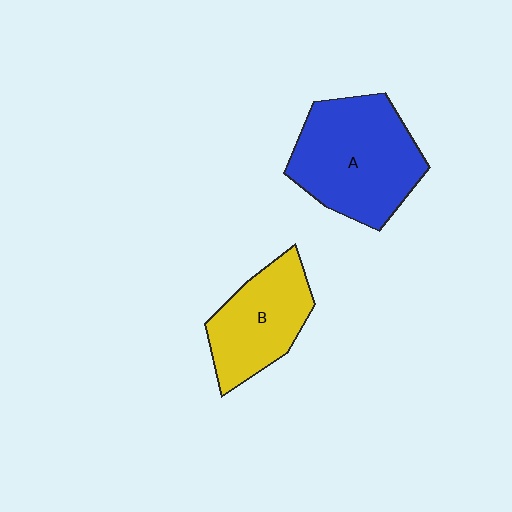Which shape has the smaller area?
Shape B (yellow).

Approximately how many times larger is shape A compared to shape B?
Approximately 1.4 times.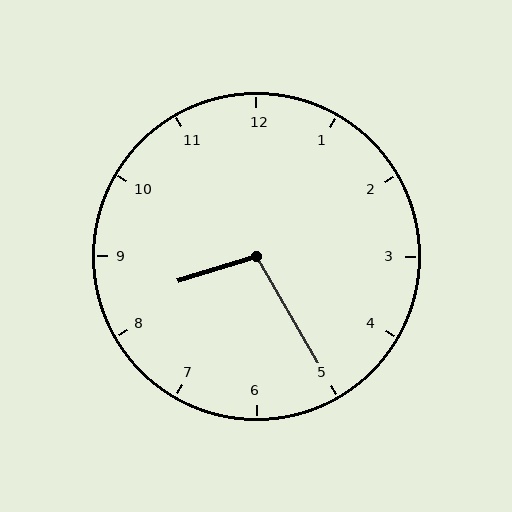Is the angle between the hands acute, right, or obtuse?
It is obtuse.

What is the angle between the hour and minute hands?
Approximately 102 degrees.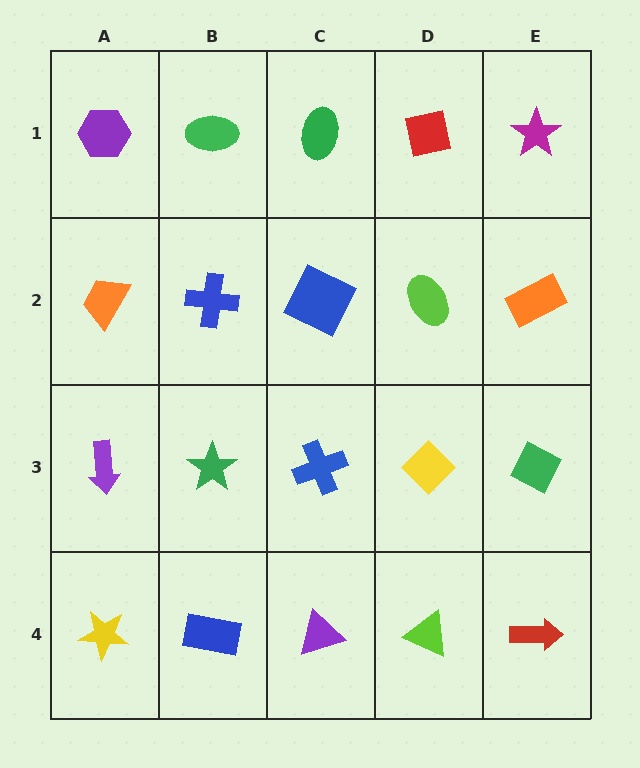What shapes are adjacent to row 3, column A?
An orange trapezoid (row 2, column A), a yellow star (row 4, column A), a green star (row 3, column B).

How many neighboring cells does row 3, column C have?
4.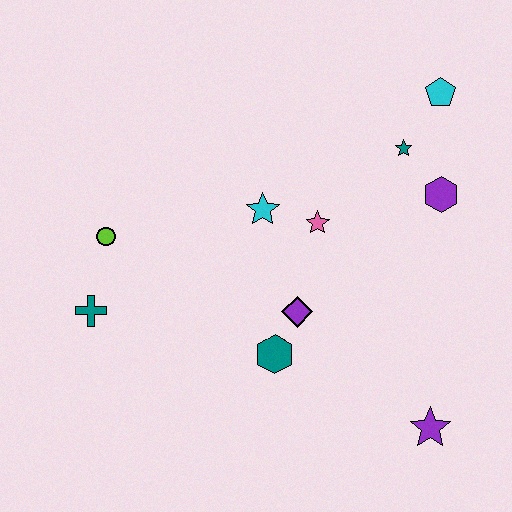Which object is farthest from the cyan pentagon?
The teal cross is farthest from the cyan pentagon.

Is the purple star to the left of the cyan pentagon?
Yes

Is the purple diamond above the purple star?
Yes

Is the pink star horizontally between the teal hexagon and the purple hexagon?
Yes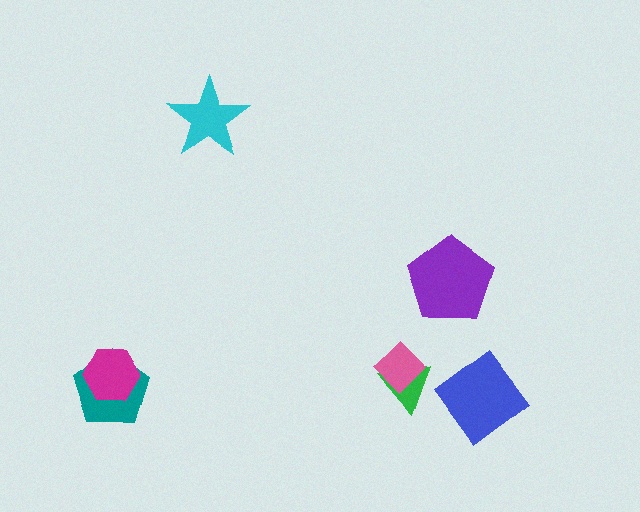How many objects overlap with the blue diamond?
0 objects overlap with the blue diamond.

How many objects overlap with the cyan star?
0 objects overlap with the cyan star.